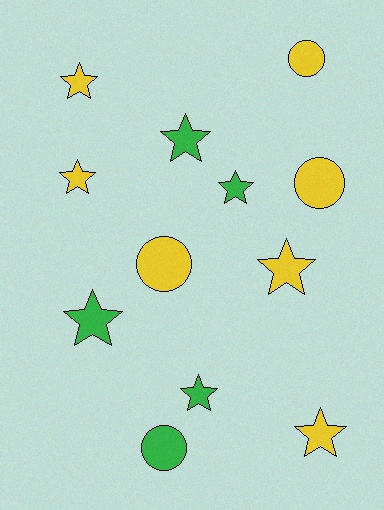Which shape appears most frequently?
Star, with 8 objects.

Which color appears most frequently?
Yellow, with 7 objects.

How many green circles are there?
There is 1 green circle.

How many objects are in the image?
There are 12 objects.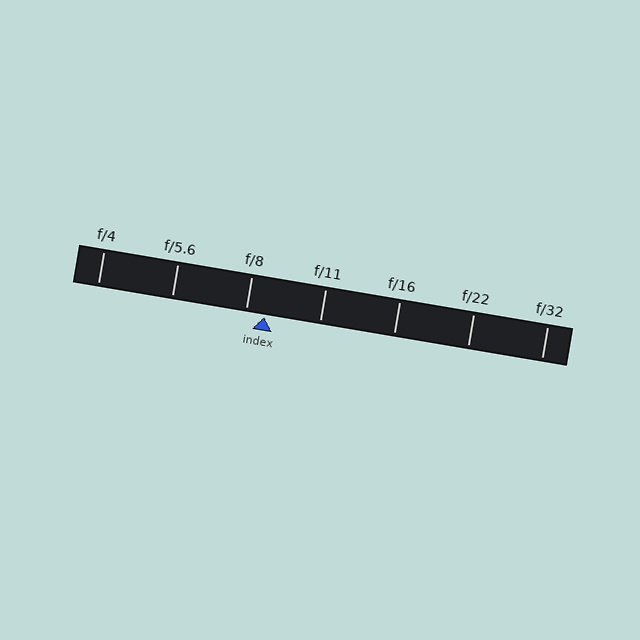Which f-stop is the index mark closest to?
The index mark is closest to f/8.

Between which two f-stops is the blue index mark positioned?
The index mark is between f/8 and f/11.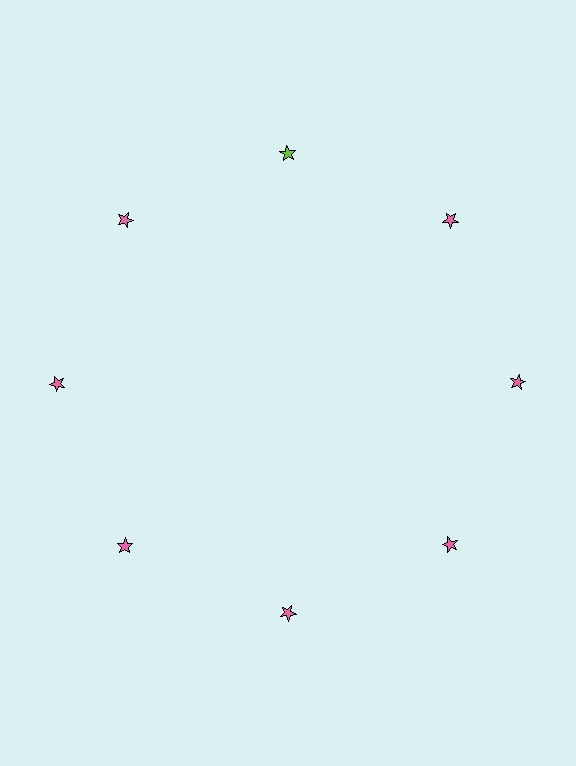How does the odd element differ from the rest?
It has a different color: lime instead of pink.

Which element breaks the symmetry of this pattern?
The lime star at roughly the 12 o'clock position breaks the symmetry. All other shapes are pink stars.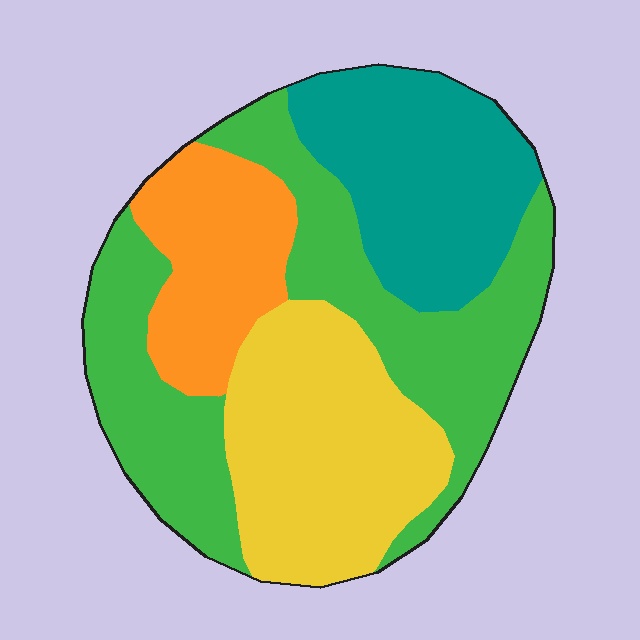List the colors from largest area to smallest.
From largest to smallest: green, yellow, teal, orange.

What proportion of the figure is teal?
Teal covers about 20% of the figure.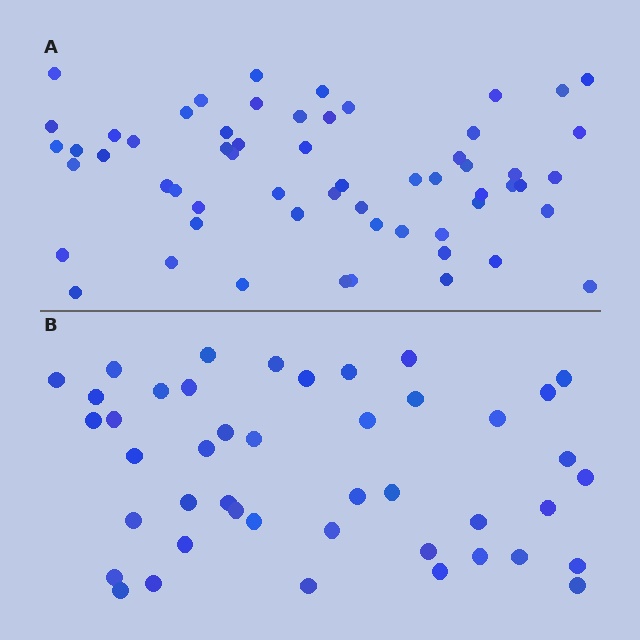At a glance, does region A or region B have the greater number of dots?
Region A (the top region) has more dots.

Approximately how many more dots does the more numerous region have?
Region A has approximately 15 more dots than region B.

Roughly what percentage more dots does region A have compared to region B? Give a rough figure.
About 35% more.